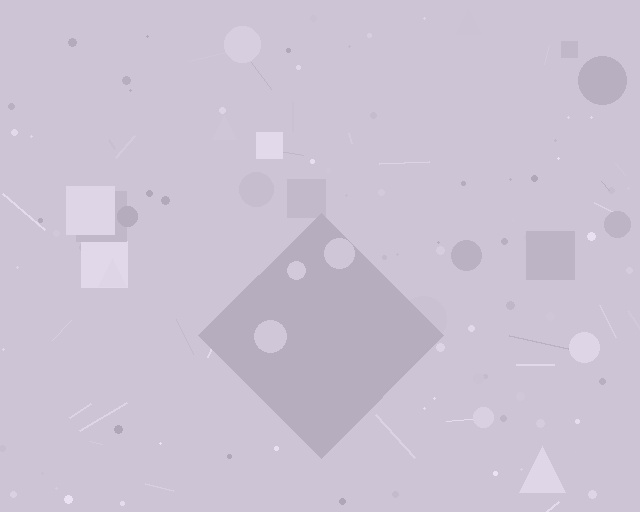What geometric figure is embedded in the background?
A diamond is embedded in the background.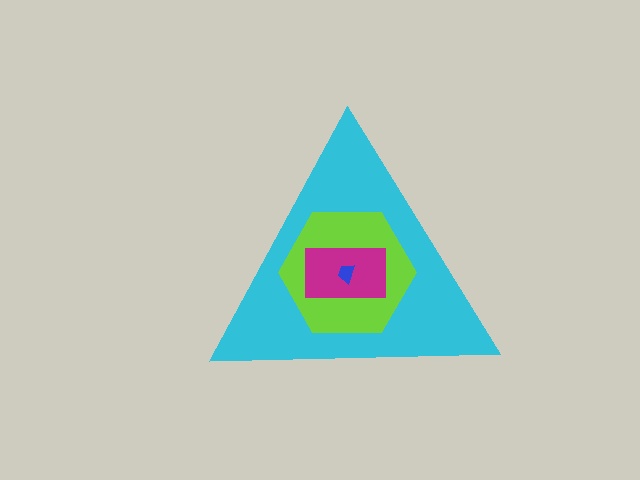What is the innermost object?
The blue trapezoid.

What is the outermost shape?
The cyan triangle.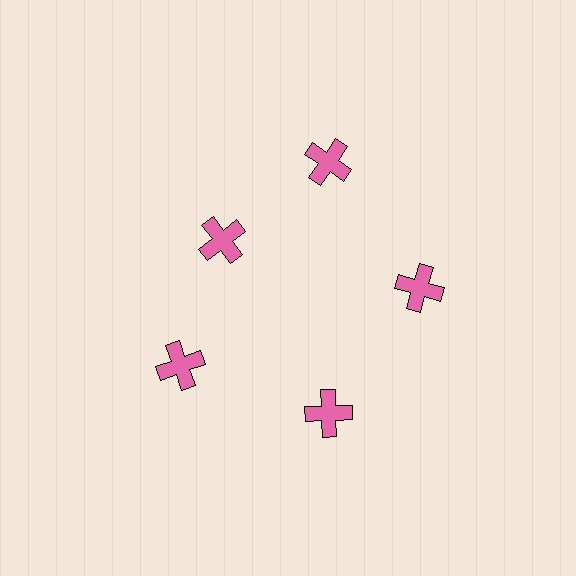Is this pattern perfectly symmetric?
No. The 5 pink crosses are arranged in a ring, but one element near the 10 o'clock position is pulled inward toward the center, breaking the 5-fold rotational symmetry.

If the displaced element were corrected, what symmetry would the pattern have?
It would have 5-fold rotational symmetry — the pattern would map onto itself every 72 degrees.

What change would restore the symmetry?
The symmetry would be restored by moving it outward, back onto the ring so that all 5 crosses sit at equal angles and equal distance from the center.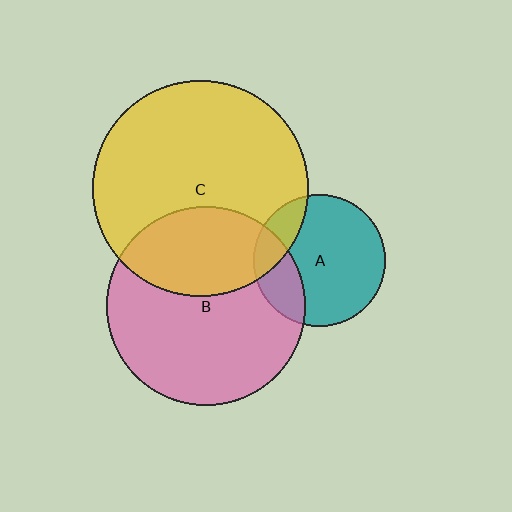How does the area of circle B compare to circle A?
Approximately 2.3 times.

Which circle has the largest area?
Circle C (yellow).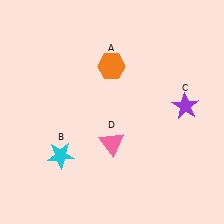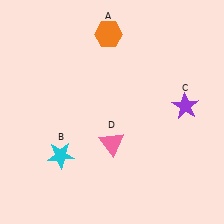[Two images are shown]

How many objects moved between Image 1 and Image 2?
1 object moved between the two images.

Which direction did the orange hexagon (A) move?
The orange hexagon (A) moved up.